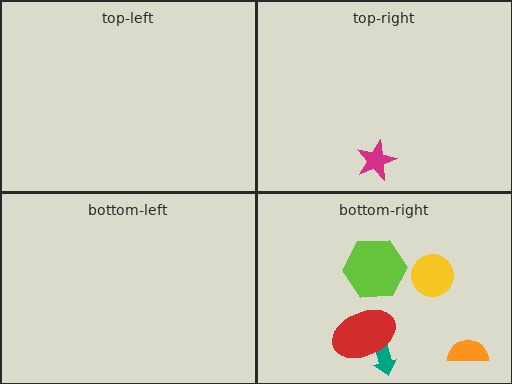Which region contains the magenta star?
The top-right region.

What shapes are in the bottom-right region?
The teal arrow, the lime hexagon, the orange semicircle, the yellow circle, the red ellipse.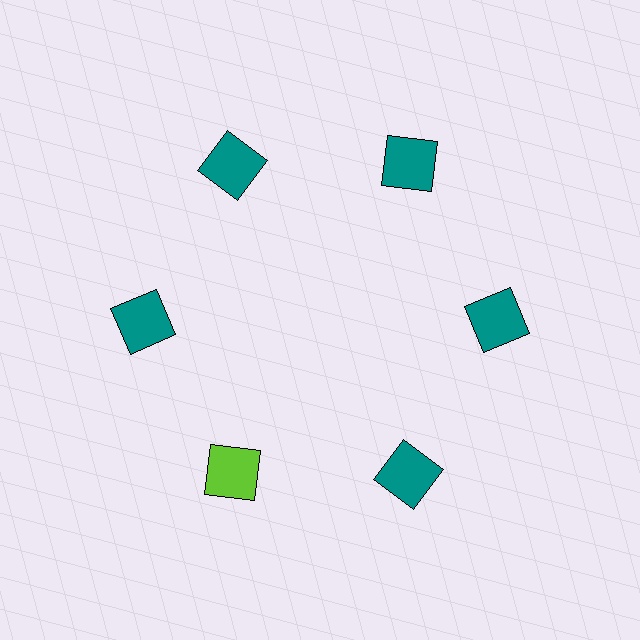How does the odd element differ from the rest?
It has a different color: lime instead of teal.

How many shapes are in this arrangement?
There are 6 shapes arranged in a ring pattern.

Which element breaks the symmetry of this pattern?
The lime square at roughly the 7 o'clock position breaks the symmetry. All other shapes are teal squares.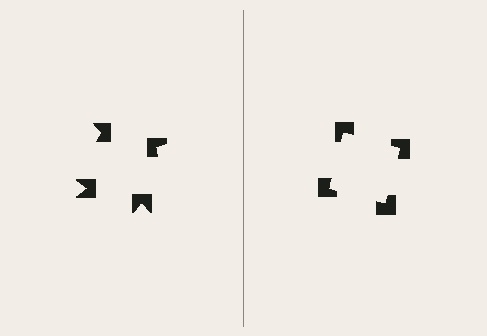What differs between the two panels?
The notched squares are positioned identically on both sides; only the wedge orientations differ. On the right they align to a square; on the left they are misaligned.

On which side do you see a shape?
An illusory square appears on the right side. On the left side the wedge cuts are rotated, so no coherent shape forms.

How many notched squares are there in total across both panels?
8 — 4 on each side.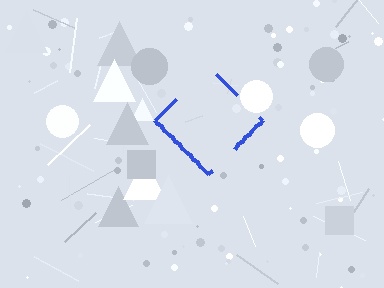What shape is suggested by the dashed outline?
The dashed outline suggests a diamond.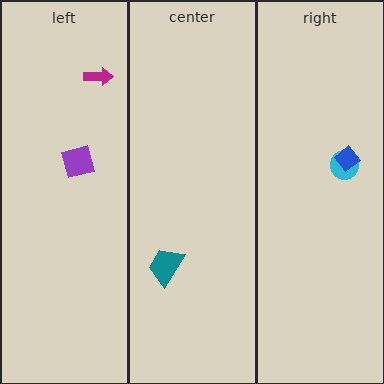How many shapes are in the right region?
2.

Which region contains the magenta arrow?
The left region.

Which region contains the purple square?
The left region.